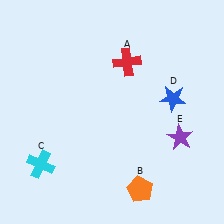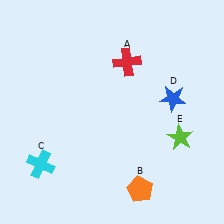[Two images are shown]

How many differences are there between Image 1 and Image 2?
There is 1 difference between the two images.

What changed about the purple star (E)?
In Image 1, E is purple. In Image 2, it changed to lime.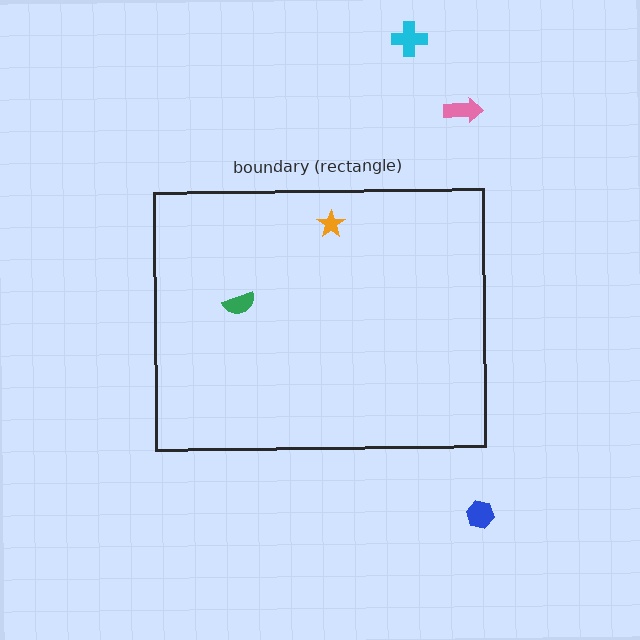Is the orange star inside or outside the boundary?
Inside.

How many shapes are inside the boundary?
2 inside, 3 outside.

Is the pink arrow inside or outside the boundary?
Outside.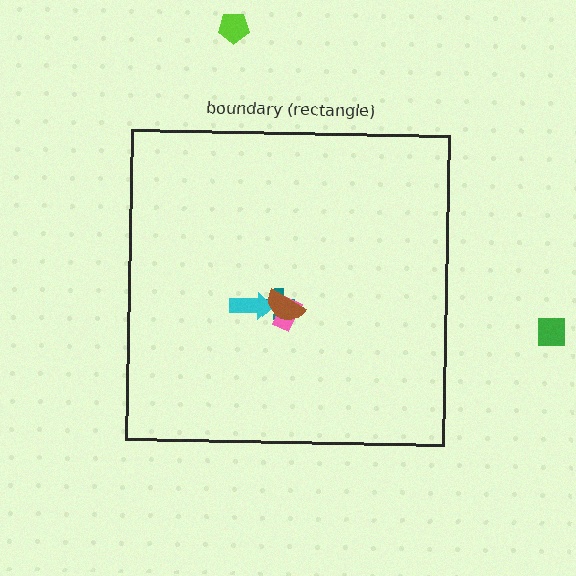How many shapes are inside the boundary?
4 inside, 2 outside.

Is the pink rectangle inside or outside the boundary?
Inside.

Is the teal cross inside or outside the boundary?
Inside.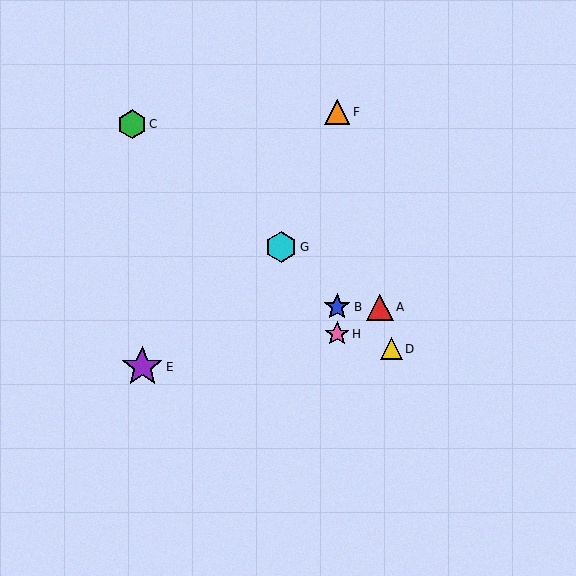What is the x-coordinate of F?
Object F is at x≈337.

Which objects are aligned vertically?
Objects B, F, H are aligned vertically.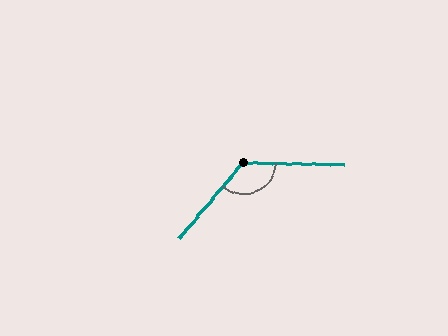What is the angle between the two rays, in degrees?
Approximately 129 degrees.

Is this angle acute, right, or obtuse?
It is obtuse.